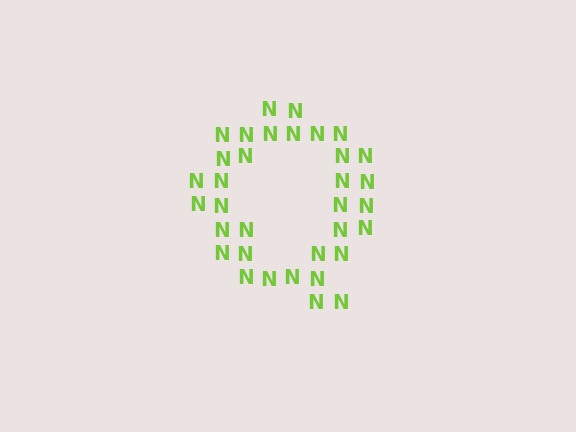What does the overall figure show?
The overall figure shows the letter Q.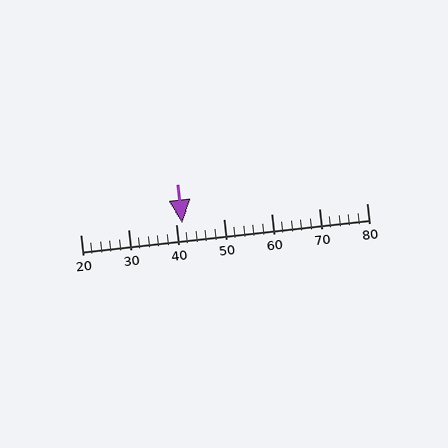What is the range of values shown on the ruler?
The ruler shows values from 20 to 80.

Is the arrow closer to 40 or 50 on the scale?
The arrow is closer to 40.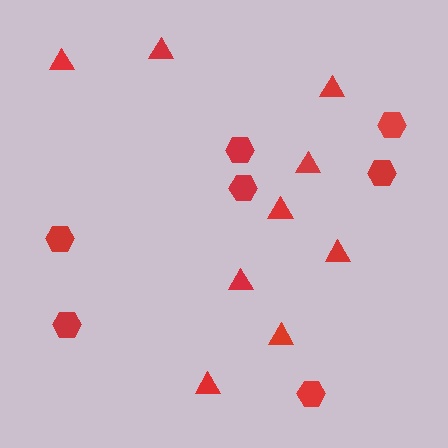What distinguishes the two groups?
There are 2 groups: one group of hexagons (7) and one group of triangles (9).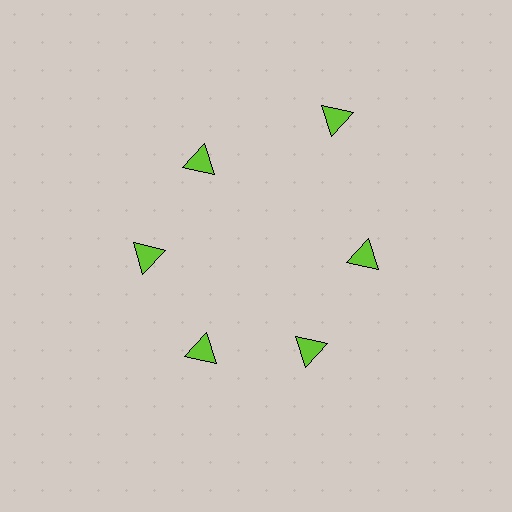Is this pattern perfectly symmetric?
No. The 6 lime triangles are arranged in a ring, but one element near the 1 o'clock position is pushed outward from the center, breaking the 6-fold rotational symmetry.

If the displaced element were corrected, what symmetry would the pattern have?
It would have 6-fold rotational symmetry — the pattern would map onto itself every 60 degrees.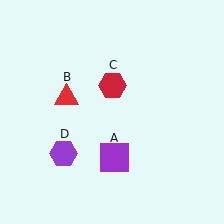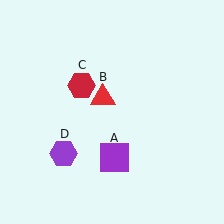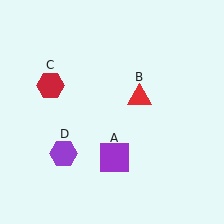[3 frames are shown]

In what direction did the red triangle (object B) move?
The red triangle (object B) moved right.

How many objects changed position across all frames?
2 objects changed position: red triangle (object B), red hexagon (object C).